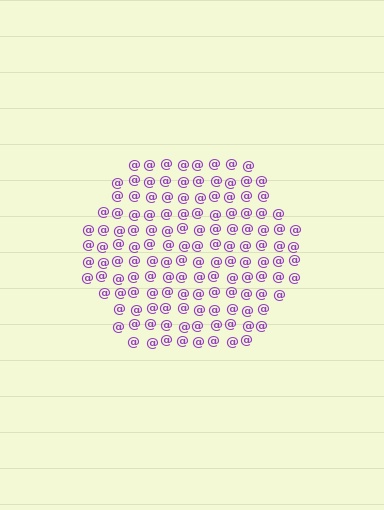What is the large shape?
The large shape is a hexagon.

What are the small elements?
The small elements are at signs.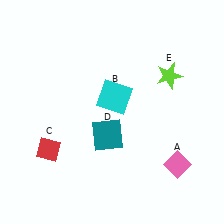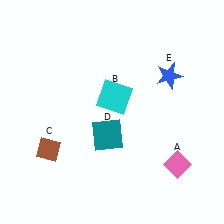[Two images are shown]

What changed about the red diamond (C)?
In Image 1, C is red. In Image 2, it changed to brown.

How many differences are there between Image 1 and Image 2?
There are 2 differences between the two images.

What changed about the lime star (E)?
In Image 1, E is lime. In Image 2, it changed to blue.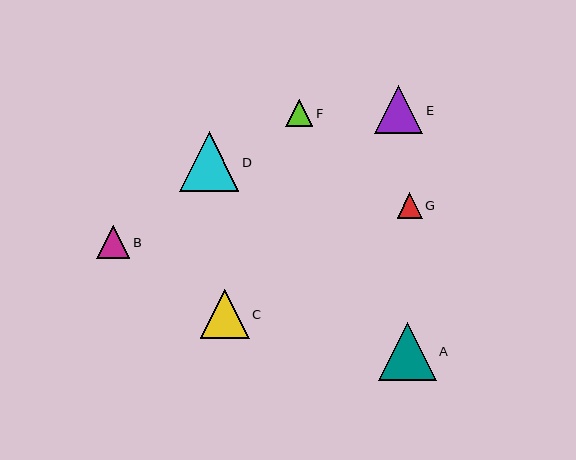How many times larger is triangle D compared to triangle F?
Triangle D is approximately 2.2 times the size of triangle F.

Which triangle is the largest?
Triangle D is the largest with a size of approximately 59 pixels.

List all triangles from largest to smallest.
From largest to smallest: D, A, C, E, B, F, G.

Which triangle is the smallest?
Triangle G is the smallest with a size of approximately 25 pixels.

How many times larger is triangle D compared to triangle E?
Triangle D is approximately 1.2 times the size of triangle E.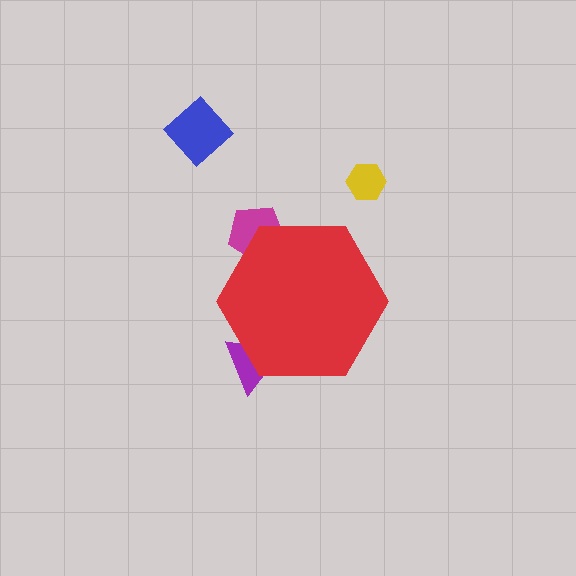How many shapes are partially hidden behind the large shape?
2 shapes are partially hidden.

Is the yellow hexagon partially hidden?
No, the yellow hexagon is fully visible.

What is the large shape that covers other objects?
A red hexagon.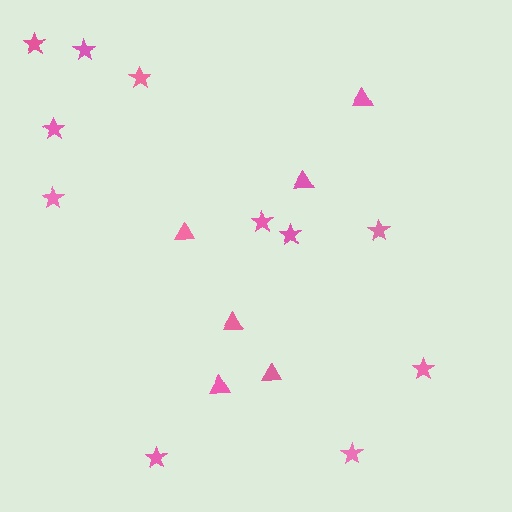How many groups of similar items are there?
There are 2 groups: one group of triangles (6) and one group of stars (11).